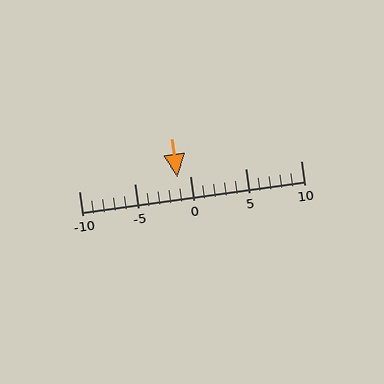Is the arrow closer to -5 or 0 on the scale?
The arrow is closer to 0.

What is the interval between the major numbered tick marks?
The major tick marks are spaced 5 units apart.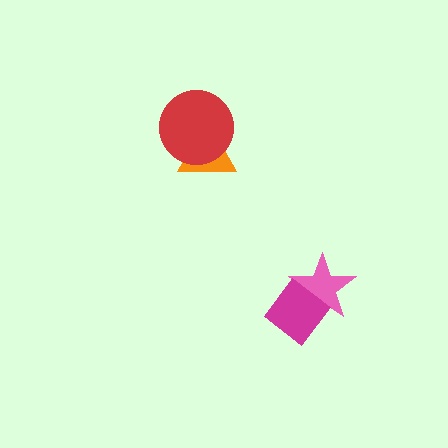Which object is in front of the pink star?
The magenta diamond is in front of the pink star.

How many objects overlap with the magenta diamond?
1 object overlaps with the magenta diamond.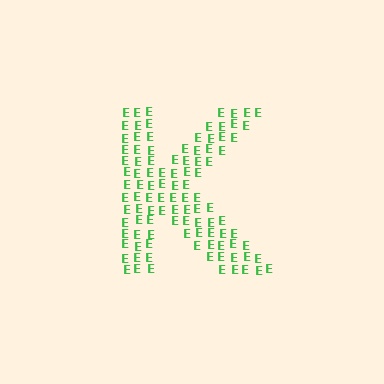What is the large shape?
The large shape is the letter K.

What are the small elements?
The small elements are letter E's.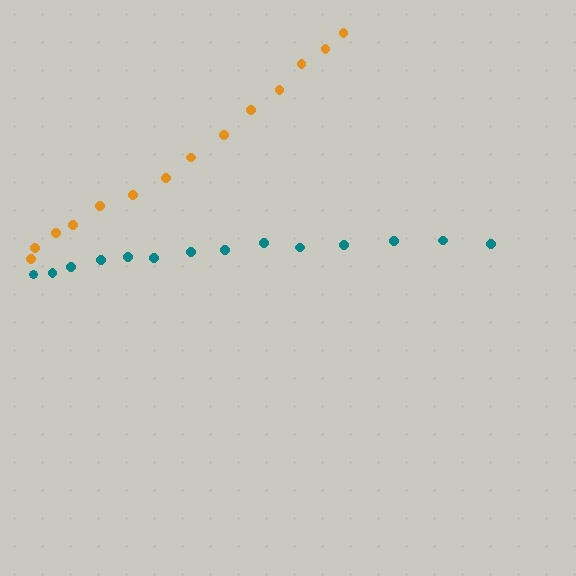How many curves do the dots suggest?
There are 2 distinct paths.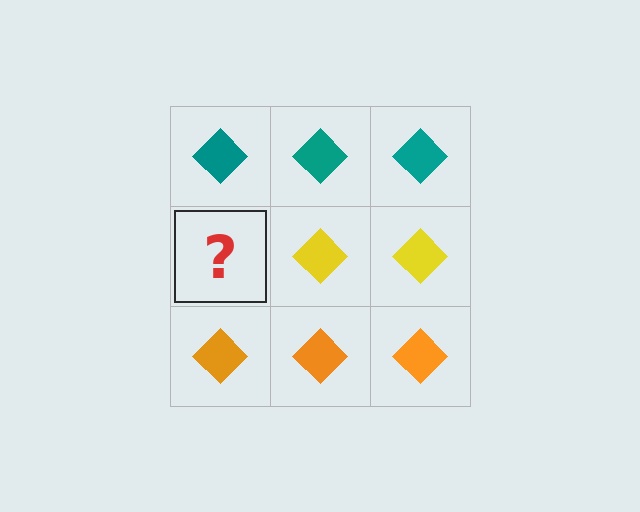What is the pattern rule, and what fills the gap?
The rule is that each row has a consistent color. The gap should be filled with a yellow diamond.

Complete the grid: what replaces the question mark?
The question mark should be replaced with a yellow diamond.